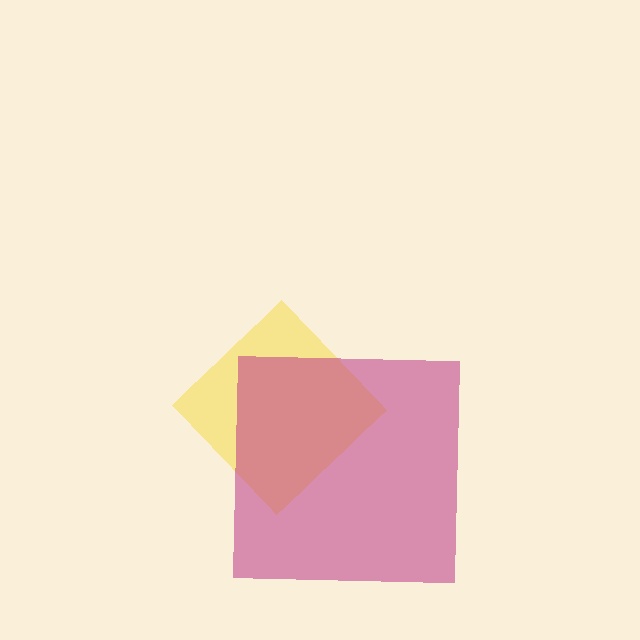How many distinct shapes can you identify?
There are 2 distinct shapes: a yellow diamond, a magenta square.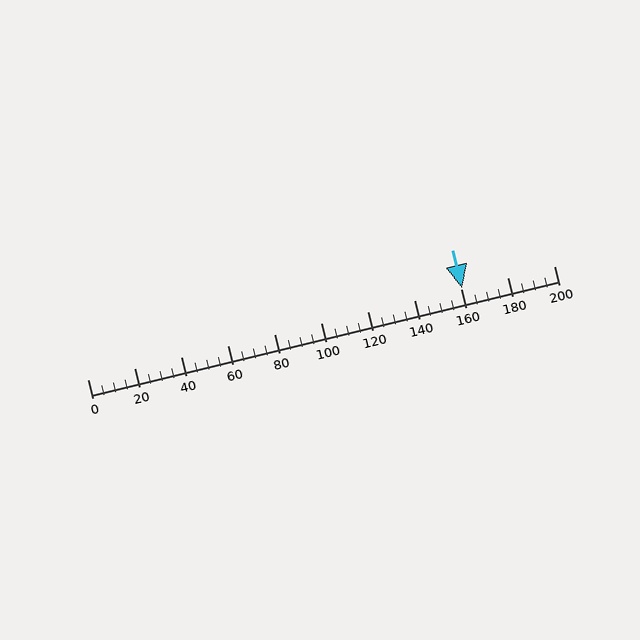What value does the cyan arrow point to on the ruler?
The cyan arrow points to approximately 161.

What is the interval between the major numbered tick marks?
The major tick marks are spaced 20 units apart.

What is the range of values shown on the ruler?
The ruler shows values from 0 to 200.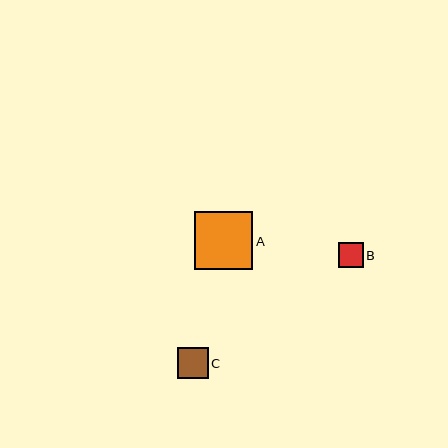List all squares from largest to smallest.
From largest to smallest: A, C, B.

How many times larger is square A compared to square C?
Square A is approximately 1.9 times the size of square C.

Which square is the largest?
Square A is the largest with a size of approximately 58 pixels.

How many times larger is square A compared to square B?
Square A is approximately 2.3 times the size of square B.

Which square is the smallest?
Square B is the smallest with a size of approximately 25 pixels.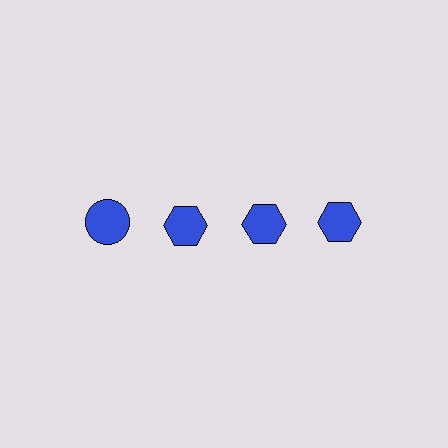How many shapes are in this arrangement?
There are 4 shapes arranged in a grid pattern.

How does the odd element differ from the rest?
It has a different shape: circle instead of hexagon.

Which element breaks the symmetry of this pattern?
The blue circle in the top row, leftmost column breaks the symmetry. All other shapes are blue hexagons.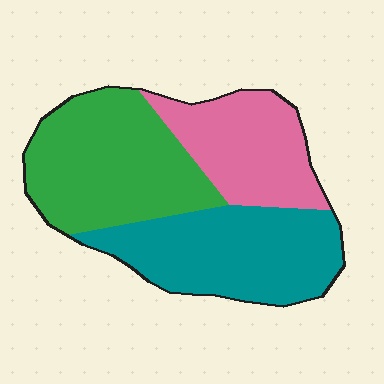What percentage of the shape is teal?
Teal takes up about three eighths (3/8) of the shape.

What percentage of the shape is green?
Green takes up between a quarter and a half of the shape.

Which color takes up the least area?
Pink, at roughly 25%.